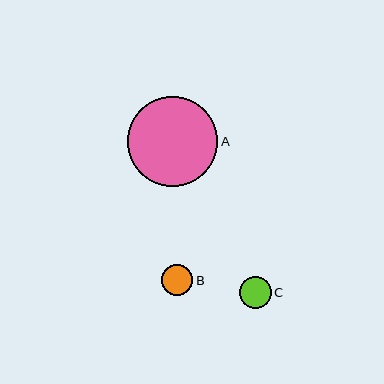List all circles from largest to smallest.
From largest to smallest: A, C, B.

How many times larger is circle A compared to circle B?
Circle A is approximately 2.8 times the size of circle B.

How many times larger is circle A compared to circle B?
Circle A is approximately 2.8 times the size of circle B.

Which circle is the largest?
Circle A is the largest with a size of approximately 90 pixels.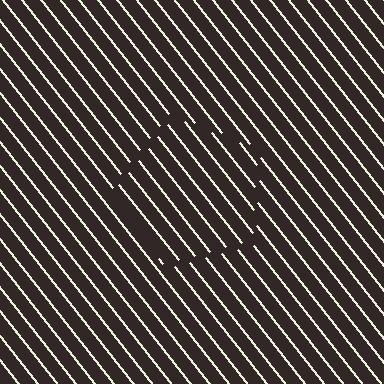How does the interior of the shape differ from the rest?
The interior of the shape contains the same grating, shifted by half a period — the contour is defined by the phase discontinuity where line-ends from the inner and outer gratings abut.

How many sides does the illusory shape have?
5 sides — the line-ends trace a pentagon.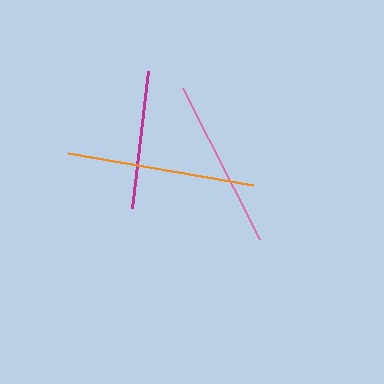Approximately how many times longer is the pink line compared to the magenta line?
The pink line is approximately 1.2 times the length of the magenta line.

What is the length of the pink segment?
The pink segment is approximately 170 pixels long.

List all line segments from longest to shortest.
From longest to shortest: orange, pink, magenta.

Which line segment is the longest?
The orange line is the longest at approximately 187 pixels.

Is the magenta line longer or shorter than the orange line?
The orange line is longer than the magenta line.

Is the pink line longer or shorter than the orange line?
The orange line is longer than the pink line.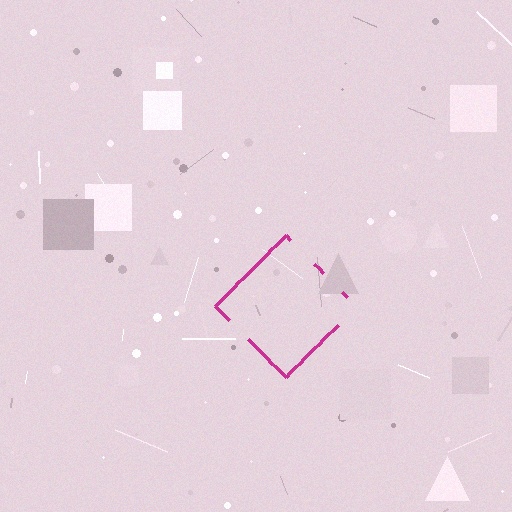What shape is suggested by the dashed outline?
The dashed outline suggests a diamond.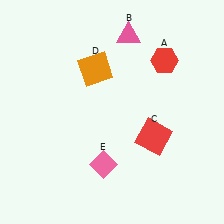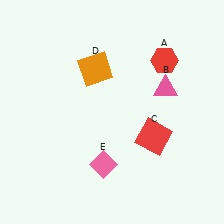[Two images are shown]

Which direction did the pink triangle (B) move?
The pink triangle (B) moved down.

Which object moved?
The pink triangle (B) moved down.